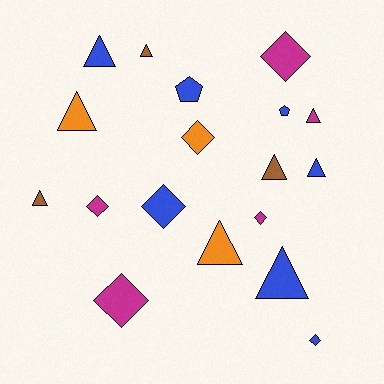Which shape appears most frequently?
Triangle, with 9 objects.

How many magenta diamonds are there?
There are 4 magenta diamonds.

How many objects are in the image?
There are 18 objects.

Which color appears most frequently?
Blue, with 7 objects.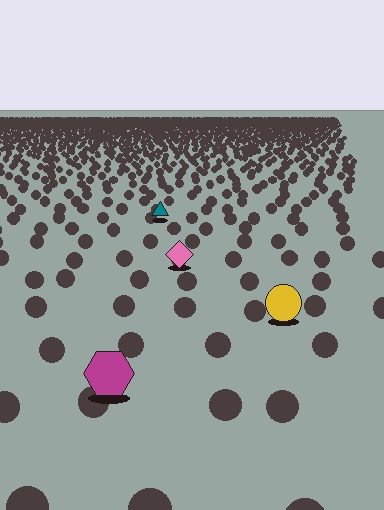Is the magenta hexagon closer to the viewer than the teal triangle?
Yes. The magenta hexagon is closer — you can tell from the texture gradient: the ground texture is coarser near it.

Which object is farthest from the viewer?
The teal triangle is farthest from the viewer. It appears smaller and the ground texture around it is denser.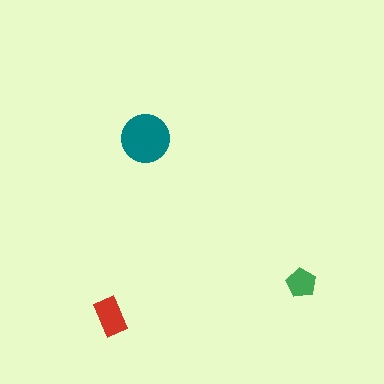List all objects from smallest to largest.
The green pentagon, the red rectangle, the teal circle.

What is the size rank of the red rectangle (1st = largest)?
2nd.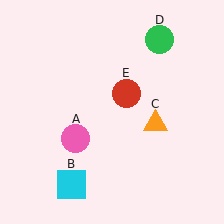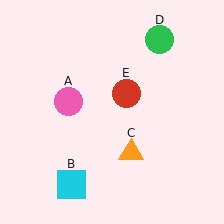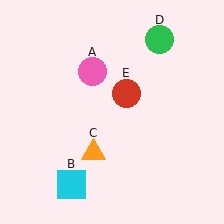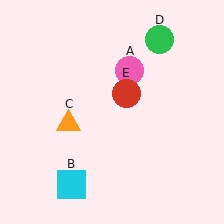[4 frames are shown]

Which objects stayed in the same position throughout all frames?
Cyan square (object B) and green circle (object D) and red circle (object E) remained stationary.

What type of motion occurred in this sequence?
The pink circle (object A), orange triangle (object C) rotated clockwise around the center of the scene.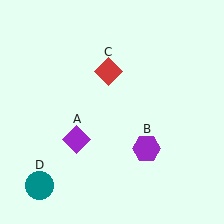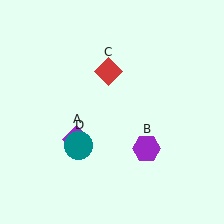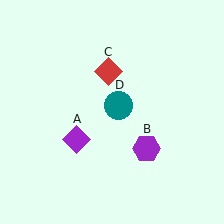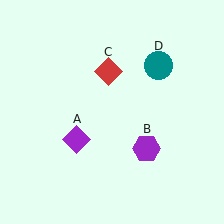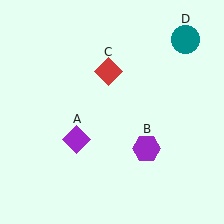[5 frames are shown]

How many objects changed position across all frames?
1 object changed position: teal circle (object D).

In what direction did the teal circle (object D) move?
The teal circle (object D) moved up and to the right.